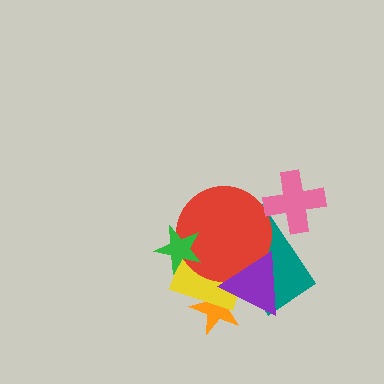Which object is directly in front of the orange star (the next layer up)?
The yellow square is directly in front of the orange star.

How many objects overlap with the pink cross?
1 object overlaps with the pink cross.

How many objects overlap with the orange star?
2 objects overlap with the orange star.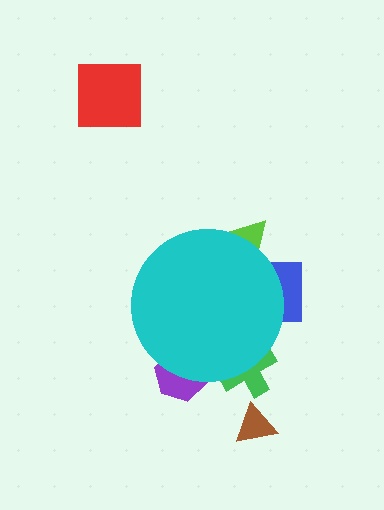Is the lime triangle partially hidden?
Yes, the lime triangle is partially hidden behind the cyan circle.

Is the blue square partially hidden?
Yes, the blue square is partially hidden behind the cyan circle.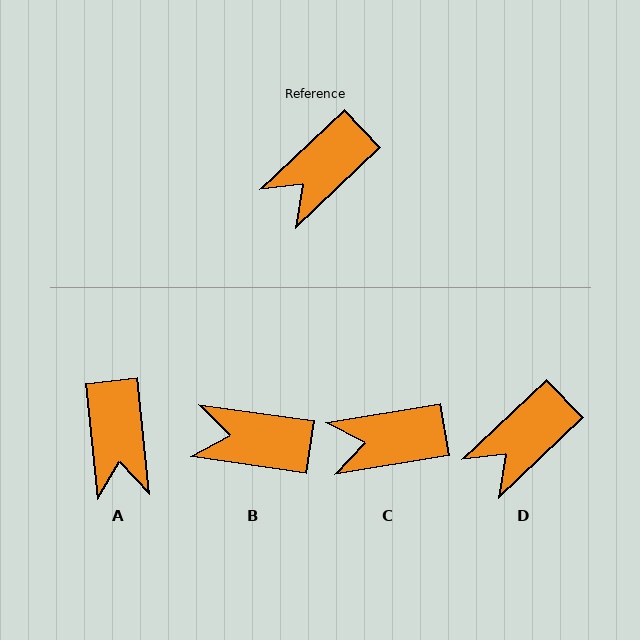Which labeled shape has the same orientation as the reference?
D.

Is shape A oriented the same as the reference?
No, it is off by about 52 degrees.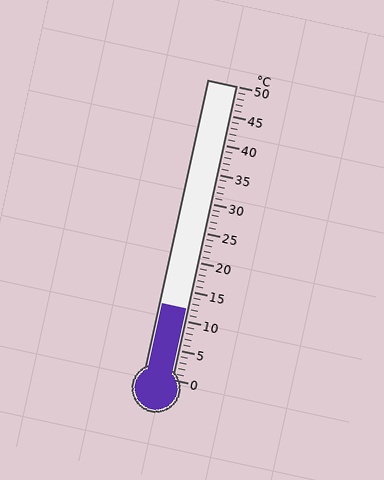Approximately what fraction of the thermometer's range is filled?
The thermometer is filled to approximately 25% of its range.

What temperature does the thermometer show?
The thermometer shows approximately 12°C.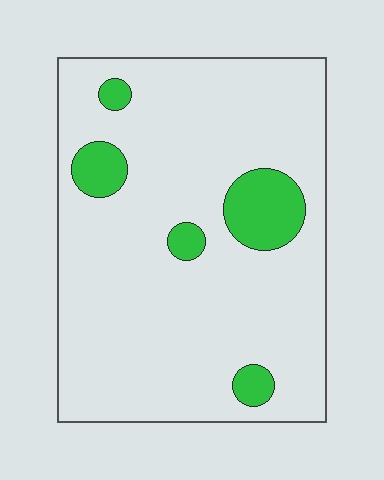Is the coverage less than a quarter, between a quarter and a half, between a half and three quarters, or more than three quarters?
Less than a quarter.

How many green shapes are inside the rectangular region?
5.